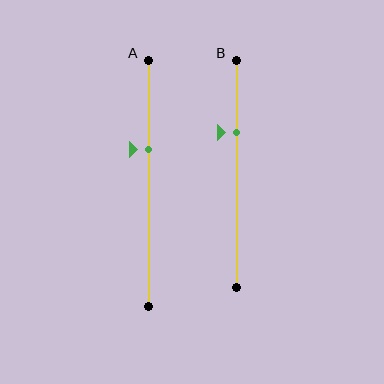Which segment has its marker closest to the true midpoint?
Segment A has its marker closest to the true midpoint.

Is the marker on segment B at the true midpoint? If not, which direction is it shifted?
No, the marker on segment B is shifted upward by about 18% of the segment length.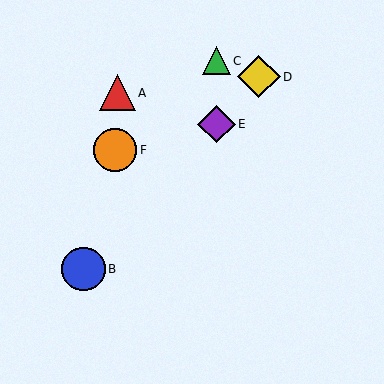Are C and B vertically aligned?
No, C is at x≈217 and B is at x≈83.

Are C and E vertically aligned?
Yes, both are at x≈217.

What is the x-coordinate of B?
Object B is at x≈83.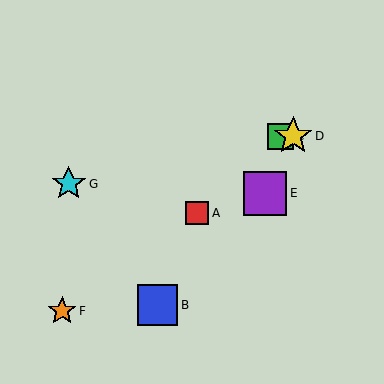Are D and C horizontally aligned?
Yes, both are at y≈136.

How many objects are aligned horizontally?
2 objects (C, D) are aligned horizontally.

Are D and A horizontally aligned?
No, D is at y≈136 and A is at y≈213.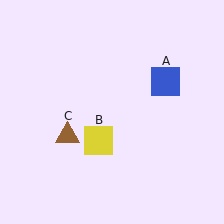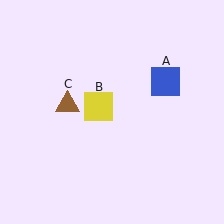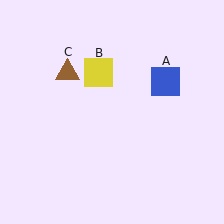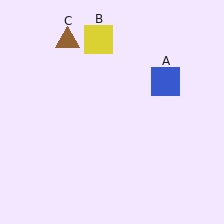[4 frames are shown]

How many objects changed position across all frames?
2 objects changed position: yellow square (object B), brown triangle (object C).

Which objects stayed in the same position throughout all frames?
Blue square (object A) remained stationary.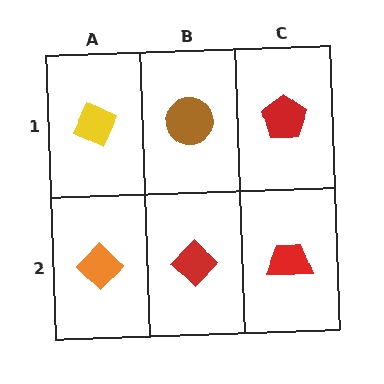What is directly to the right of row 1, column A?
A brown circle.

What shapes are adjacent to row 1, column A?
An orange diamond (row 2, column A), a brown circle (row 1, column B).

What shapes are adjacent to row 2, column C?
A red pentagon (row 1, column C), a red diamond (row 2, column B).